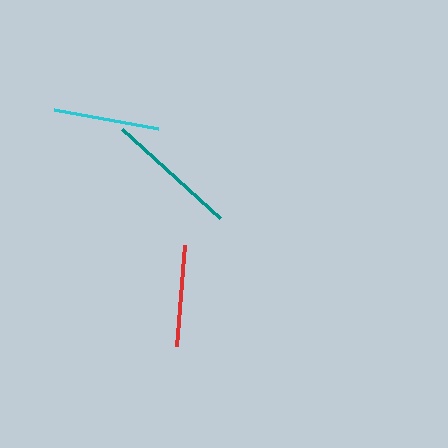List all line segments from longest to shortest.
From longest to shortest: teal, cyan, red.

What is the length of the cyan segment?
The cyan segment is approximately 105 pixels long.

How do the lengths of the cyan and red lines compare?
The cyan and red lines are approximately the same length.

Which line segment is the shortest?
The red line is the shortest at approximately 101 pixels.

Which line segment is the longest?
The teal line is the longest at approximately 132 pixels.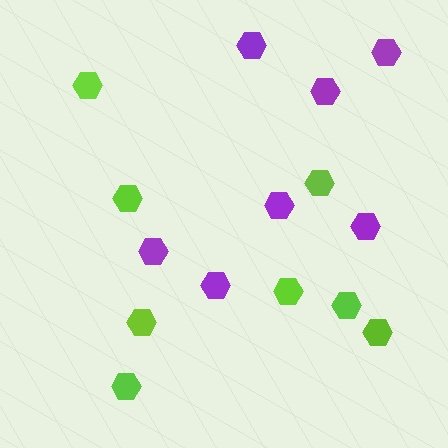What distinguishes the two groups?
There are 2 groups: one group of lime hexagons (8) and one group of purple hexagons (7).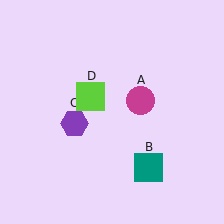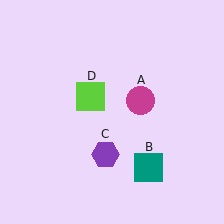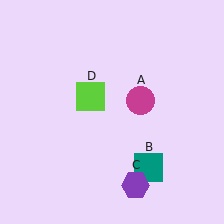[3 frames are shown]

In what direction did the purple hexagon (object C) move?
The purple hexagon (object C) moved down and to the right.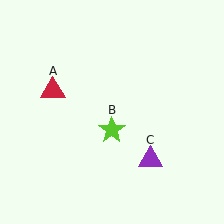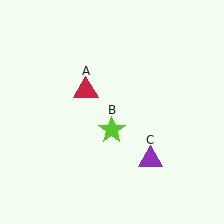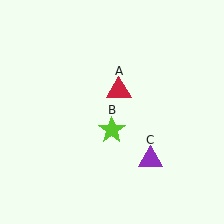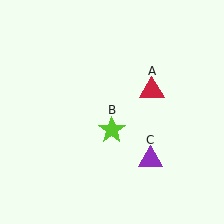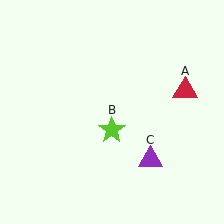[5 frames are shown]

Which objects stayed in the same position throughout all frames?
Lime star (object B) and purple triangle (object C) remained stationary.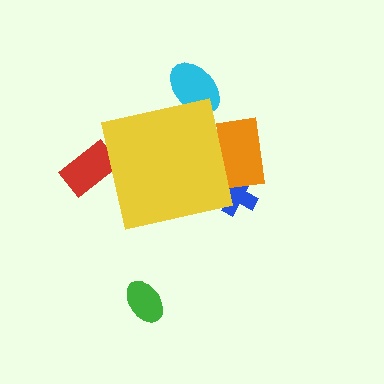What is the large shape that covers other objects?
A yellow square.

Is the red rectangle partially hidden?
Yes, the red rectangle is partially hidden behind the yellow square.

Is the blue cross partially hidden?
Yes, the blue cross is partially hidden behind the yellow square.